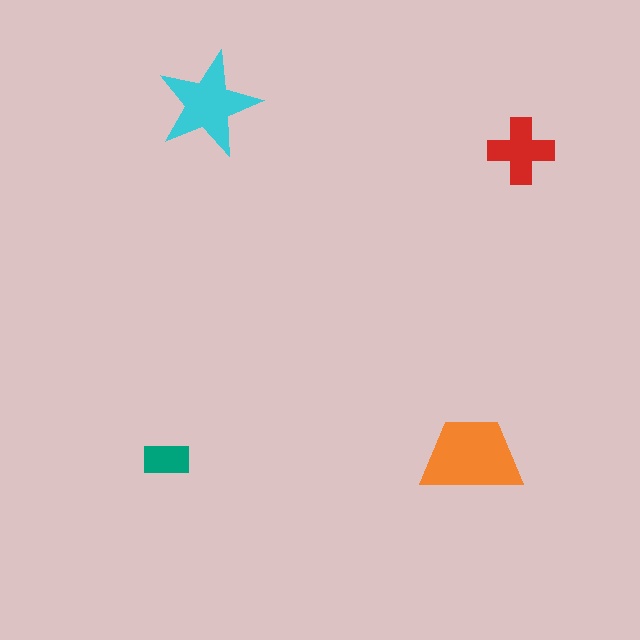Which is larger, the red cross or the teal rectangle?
The red cross.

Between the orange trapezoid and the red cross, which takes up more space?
The orange trapezoid.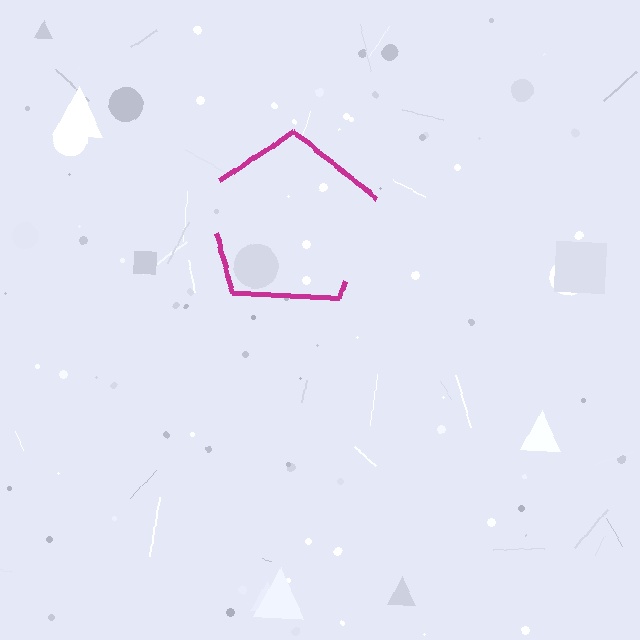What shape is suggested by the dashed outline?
The dashed outline suggests a pentagon.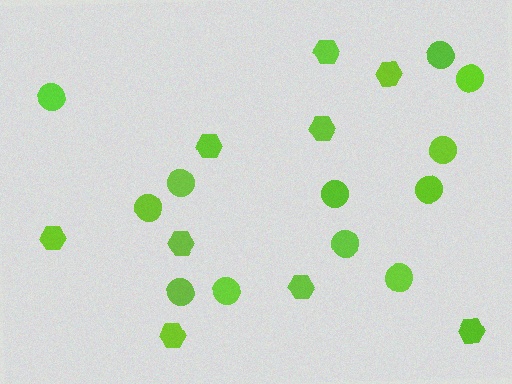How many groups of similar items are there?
There are 2 groups: one group of hexagons (9) and one group of circles (12).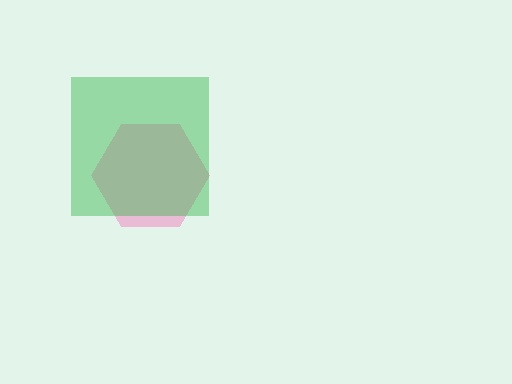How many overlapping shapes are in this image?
There are 2 overlapping shapes in the image.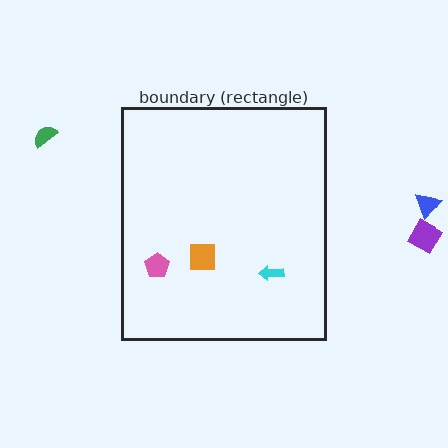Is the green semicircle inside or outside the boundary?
Outside.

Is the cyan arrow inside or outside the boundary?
Inside.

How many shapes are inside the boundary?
3 inside, 3 outside.